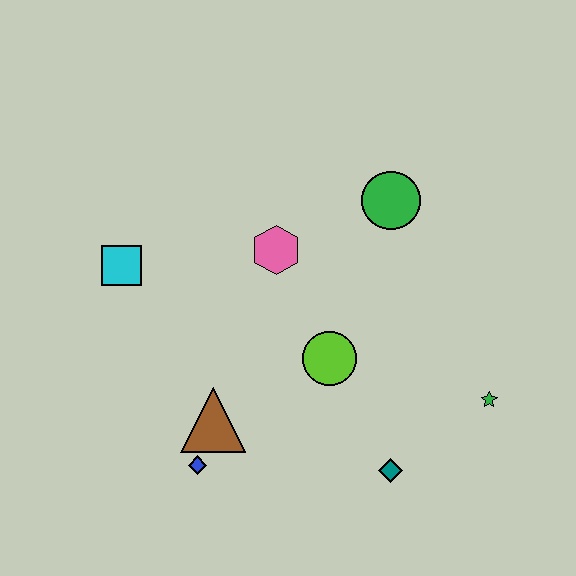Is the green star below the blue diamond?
No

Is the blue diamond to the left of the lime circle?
Yes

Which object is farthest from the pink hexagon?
The green star is farthest from the pink hexagon.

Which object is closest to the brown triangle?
The blue diamond is closest to the brown triangle.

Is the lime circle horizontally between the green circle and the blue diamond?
Yes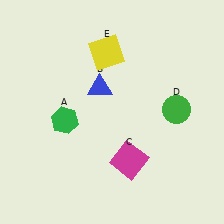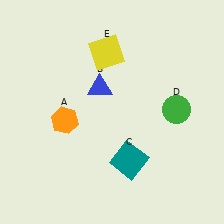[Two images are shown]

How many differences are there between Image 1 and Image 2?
There are 2 differences between the two images.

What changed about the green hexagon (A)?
In Image 1, A is green. In Image 2, it changed to orange.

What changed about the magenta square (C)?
In Image 1, C is magenta. In Image 2, it changed to teal.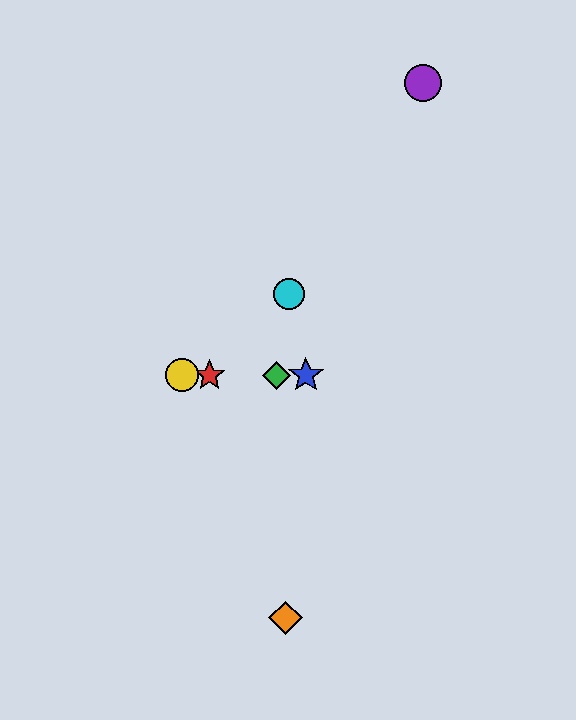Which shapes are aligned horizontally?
The red star, the blue star, the green diamond, the yellow circle are aligned horizontally.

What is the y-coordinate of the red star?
The red star is at y≈375.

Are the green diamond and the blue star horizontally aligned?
Yes, both are at y≈375.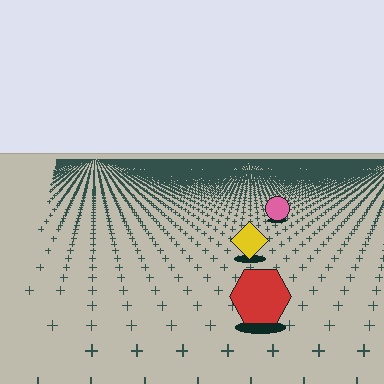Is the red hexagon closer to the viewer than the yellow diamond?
Yes. The red hexagon is closer — you can tell from the texture gradient: the ground texture is coarser near it.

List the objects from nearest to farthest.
From nearest to farthest: the red hexagon, the yellow diamond, the pink circle.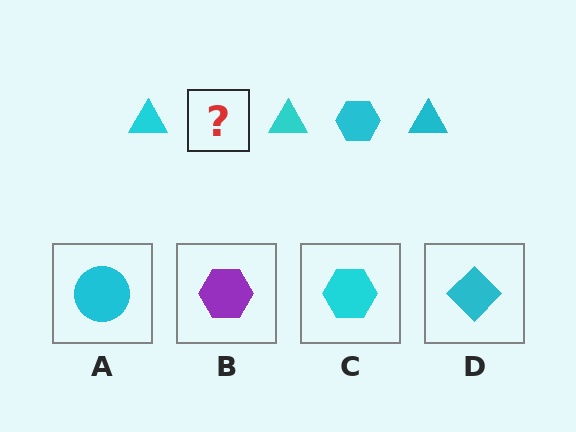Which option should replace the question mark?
Option C.